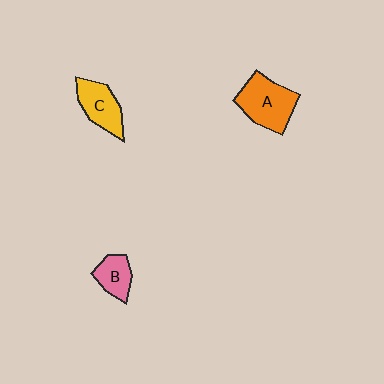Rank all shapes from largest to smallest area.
From largest to smallest: A (orange), C (yellow), B (pink).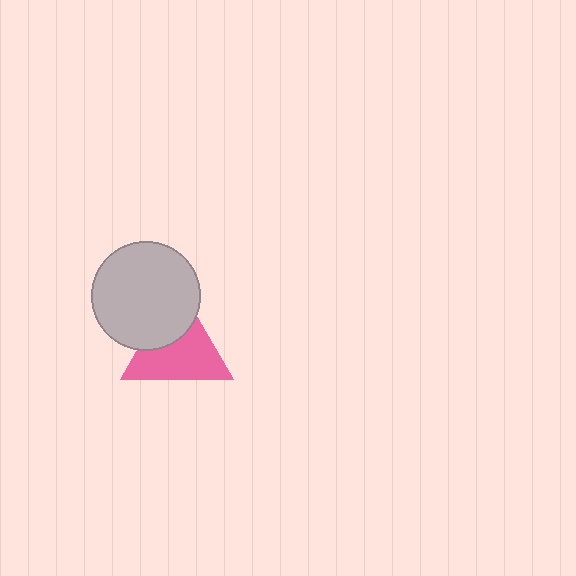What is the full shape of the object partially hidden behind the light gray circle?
The partially hidden object is a pink triangle.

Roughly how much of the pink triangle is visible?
About half of it is visible (roughly 64%).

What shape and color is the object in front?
The object in front is a light gray circle.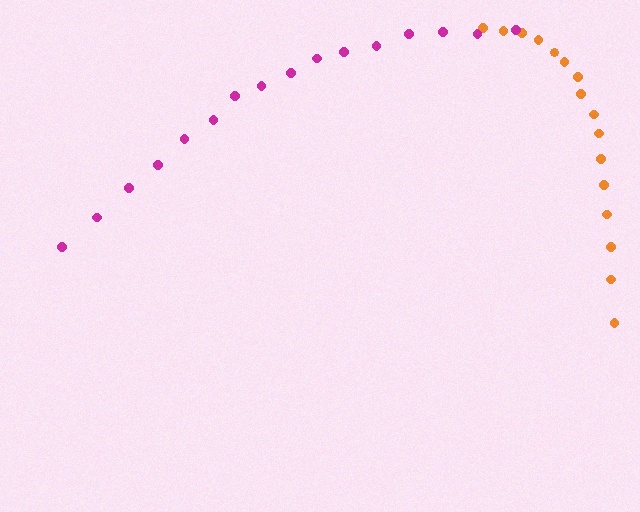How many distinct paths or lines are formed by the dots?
There are 2 distinct paths.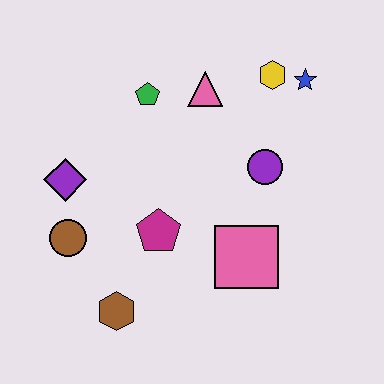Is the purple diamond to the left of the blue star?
Yes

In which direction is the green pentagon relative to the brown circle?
The green pentagon is above the brown circle.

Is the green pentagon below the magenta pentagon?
No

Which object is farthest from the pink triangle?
The brown hexagon is farthest from the pink triangle.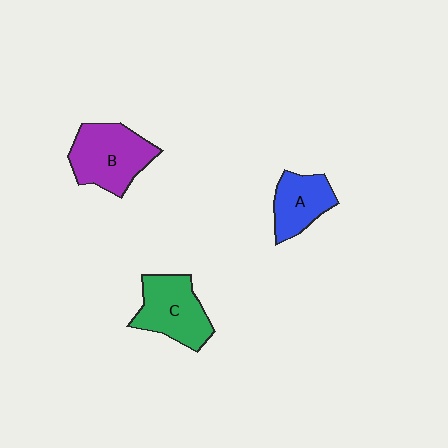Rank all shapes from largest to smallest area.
From largest to smallest: B (purple), C (green), A (blue).